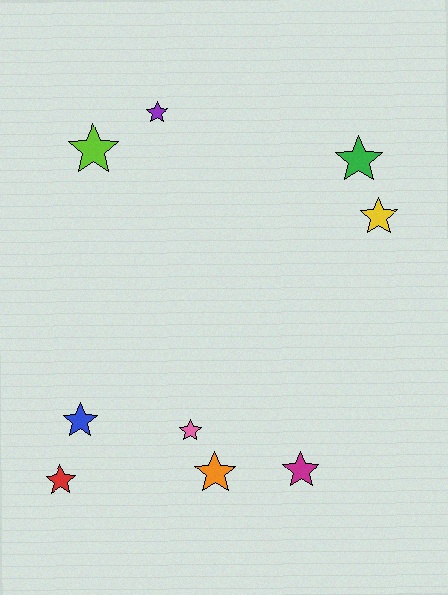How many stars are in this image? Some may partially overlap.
There are 9 stars.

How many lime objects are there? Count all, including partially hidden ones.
There is 1 lime object.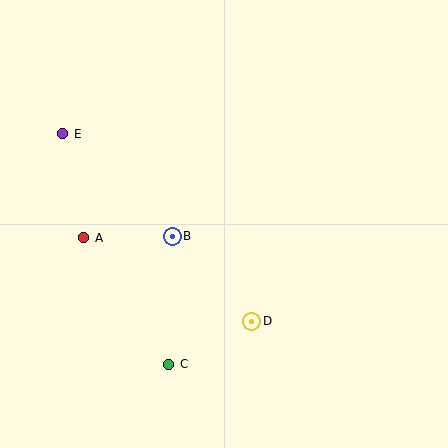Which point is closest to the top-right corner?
Point B is closest to the top-right corner.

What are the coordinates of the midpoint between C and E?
The midpoint between C and E is at (116, 249).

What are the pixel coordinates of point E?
Point E is at (63, 134).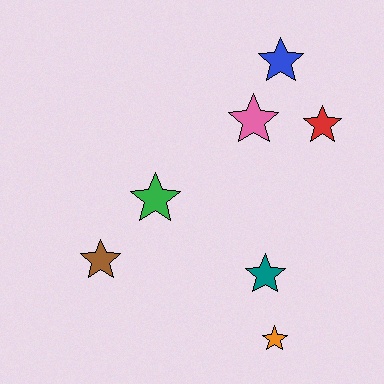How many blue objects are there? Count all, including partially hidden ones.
There is 1 blue object.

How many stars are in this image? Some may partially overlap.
There are 7 stars.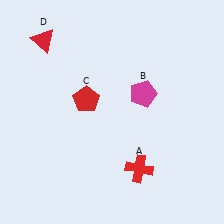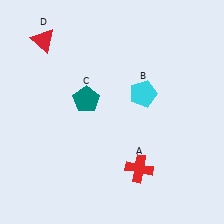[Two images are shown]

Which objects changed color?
B changed from magenta to cyan. C changed from red to teal.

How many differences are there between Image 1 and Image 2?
There are 2 differences between the two images.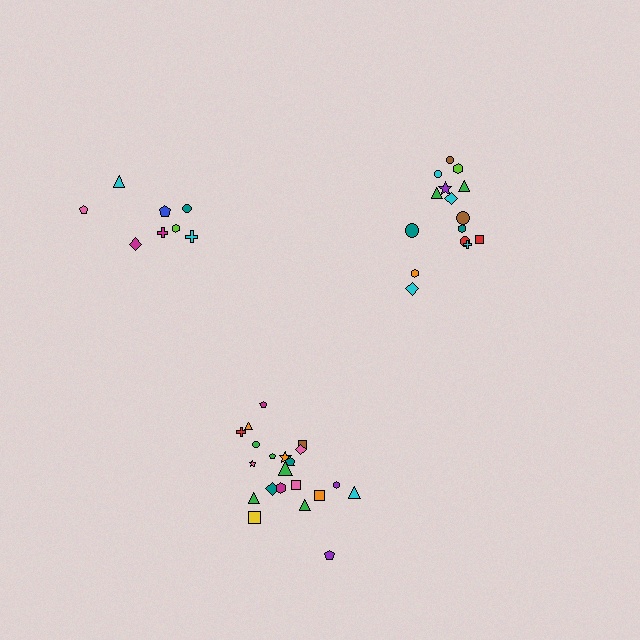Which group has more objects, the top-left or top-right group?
The top-right group.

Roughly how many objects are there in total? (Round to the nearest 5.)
Roughly 45 objects in total.